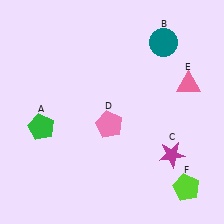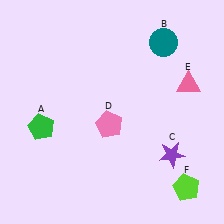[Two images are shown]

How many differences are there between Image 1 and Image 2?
There is 1 difference between the two images.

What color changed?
The star (C) changed from magenta in Image 1 to purple in Image 2.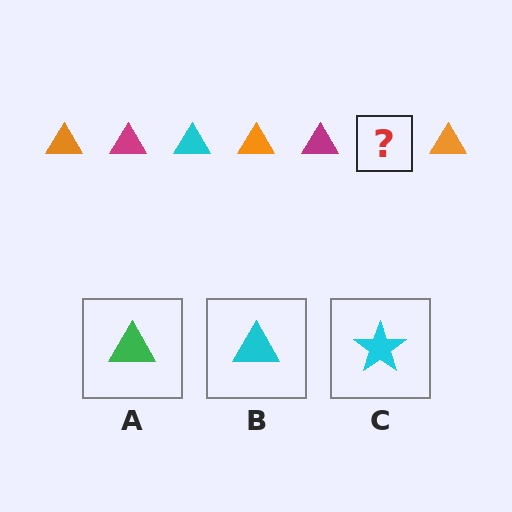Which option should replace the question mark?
Option B.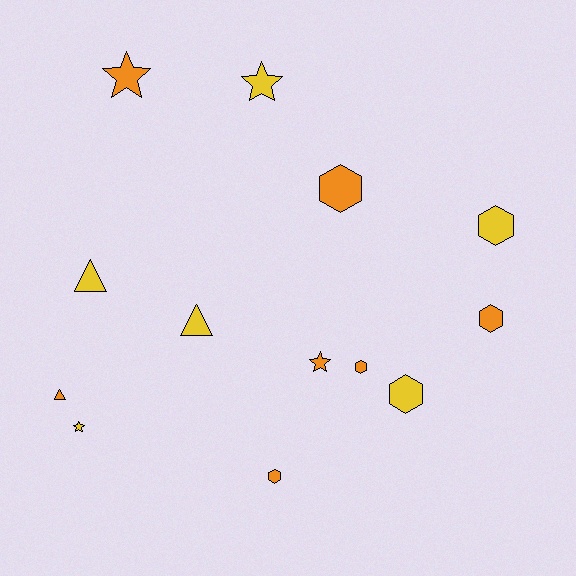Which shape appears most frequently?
Hexagon, with 6 objects.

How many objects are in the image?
There are 13 objects.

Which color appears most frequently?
Orange, with 7 objects.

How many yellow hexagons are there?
There are 2 yellow hexagons.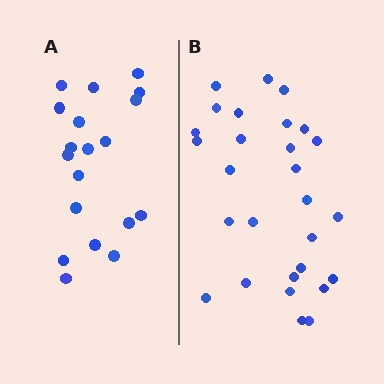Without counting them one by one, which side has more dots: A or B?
Region B (the right region) has more dots.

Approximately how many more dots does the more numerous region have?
Region B has roughly 8 or so more dots than region A.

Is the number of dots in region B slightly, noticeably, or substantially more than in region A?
Region B has substantially more. The ratio is roughly 1.5 to 1.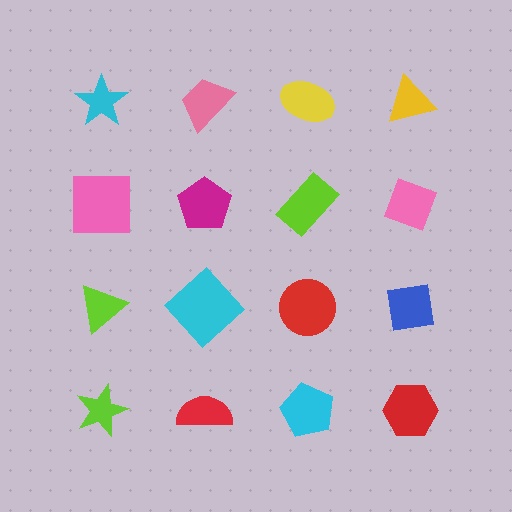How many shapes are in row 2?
4 shapes.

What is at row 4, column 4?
A red hexagon.